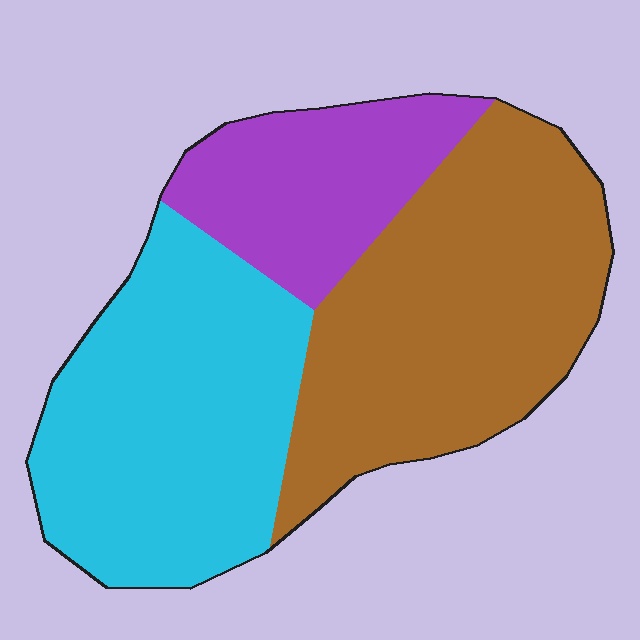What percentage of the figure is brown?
Brown takes up about two fifths (2/5) of the figure.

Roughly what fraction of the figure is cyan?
Cyan takes up about three eighths (3/8) of the figure.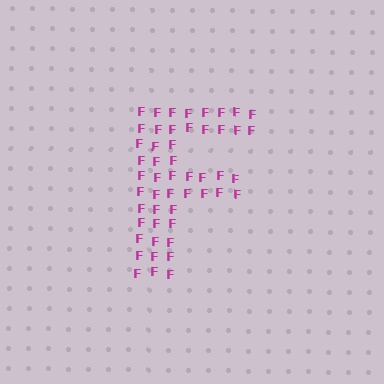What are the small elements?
The small elements are letter F's.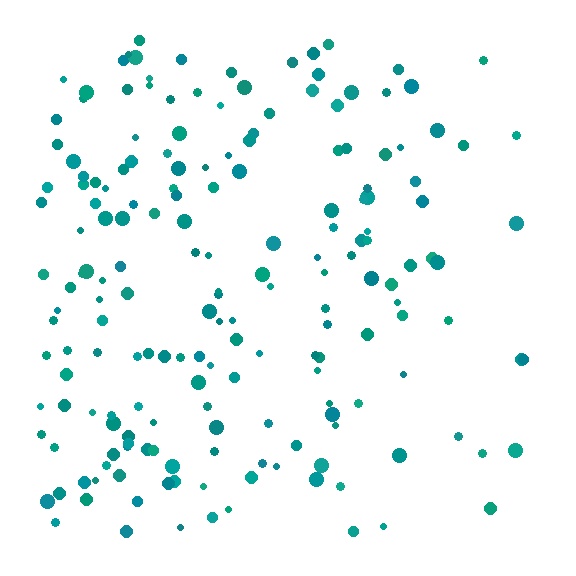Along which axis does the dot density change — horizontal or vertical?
Horizontal.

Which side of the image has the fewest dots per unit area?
The right.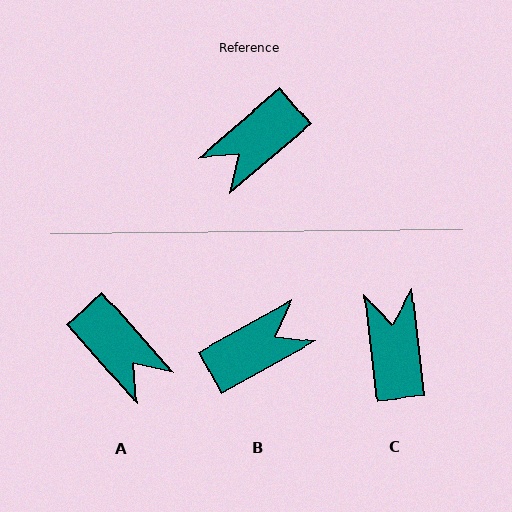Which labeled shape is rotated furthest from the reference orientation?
B, about 168 degrees away.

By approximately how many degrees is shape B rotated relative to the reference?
Approximately 168 degrees counter-clockwise.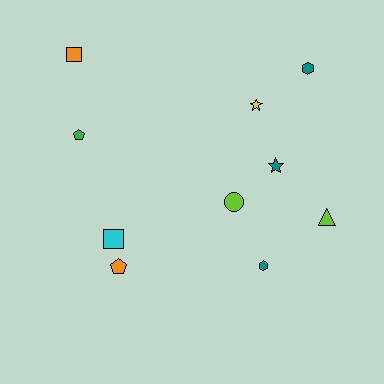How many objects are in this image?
There are 10 objects.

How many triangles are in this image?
There is 1 triangle.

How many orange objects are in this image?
There are 2 orange objects.